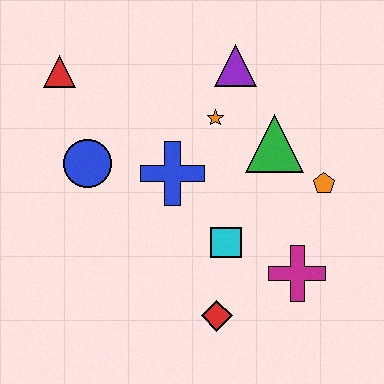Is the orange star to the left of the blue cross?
No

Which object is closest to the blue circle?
The blue cross is closest to the blue circle.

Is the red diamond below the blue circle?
Yes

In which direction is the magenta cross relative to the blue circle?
The magenta cross is to the right of the blue circle.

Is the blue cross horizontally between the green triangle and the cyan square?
No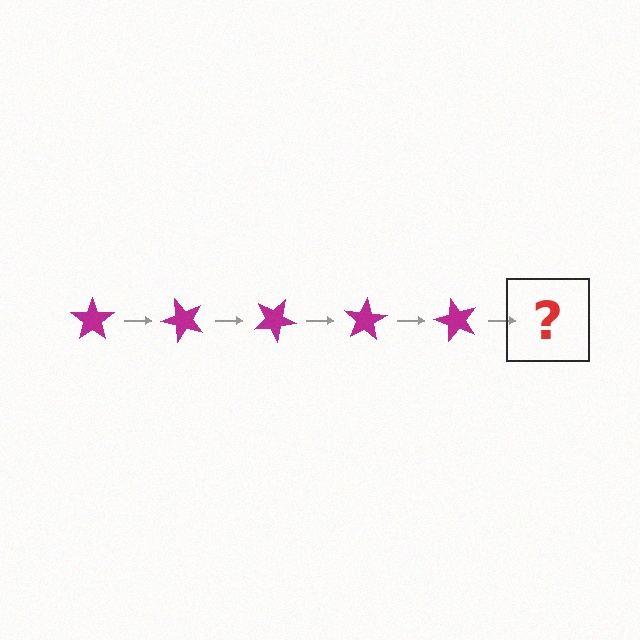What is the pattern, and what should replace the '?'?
The pattern is that the star rotates 50 degrees each step. The '?' should be a magenta star rotated 250 degrees.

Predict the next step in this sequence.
The next step is a magenta star rotated 250 degrees.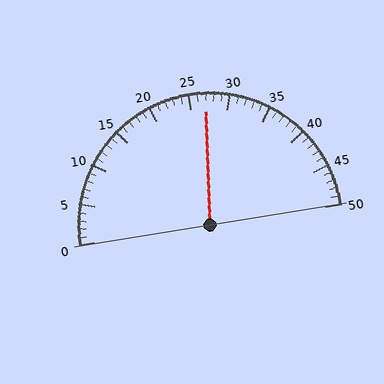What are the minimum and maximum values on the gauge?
The gauge ranges from 0 to 50.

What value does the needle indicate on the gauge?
The needle indicates approximately 27.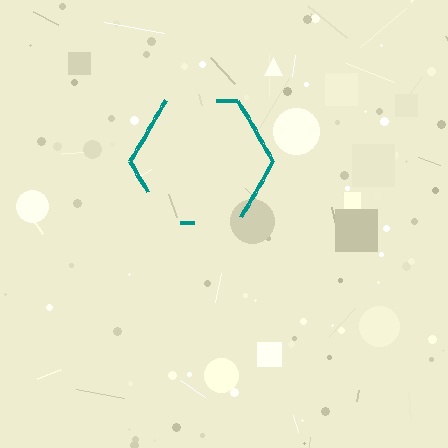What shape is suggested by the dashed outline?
The dashed outline suggests a hexagon.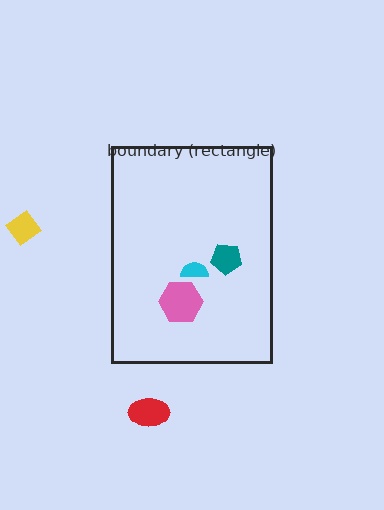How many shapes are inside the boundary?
3 inside, 2 outside.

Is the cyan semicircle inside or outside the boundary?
Inside.